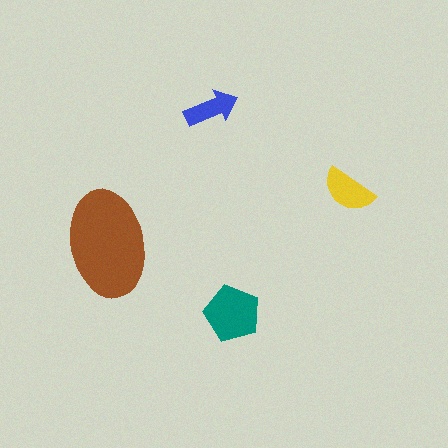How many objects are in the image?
There are 4 objects in the image.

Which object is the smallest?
The blue arrow.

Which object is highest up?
The blue arrow is topmost.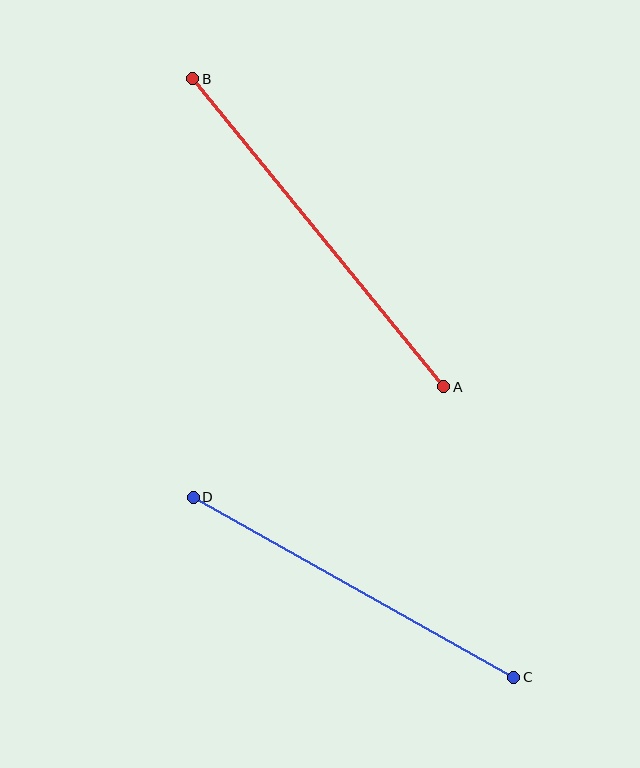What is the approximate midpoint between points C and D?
The midpoint is at approximately (354, 587) pixels.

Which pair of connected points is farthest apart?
Points A and B are farthest apart.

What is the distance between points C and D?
The distance is approximately 368 pixels.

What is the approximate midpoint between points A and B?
The midpoint is at approximately (318, 233) pixels.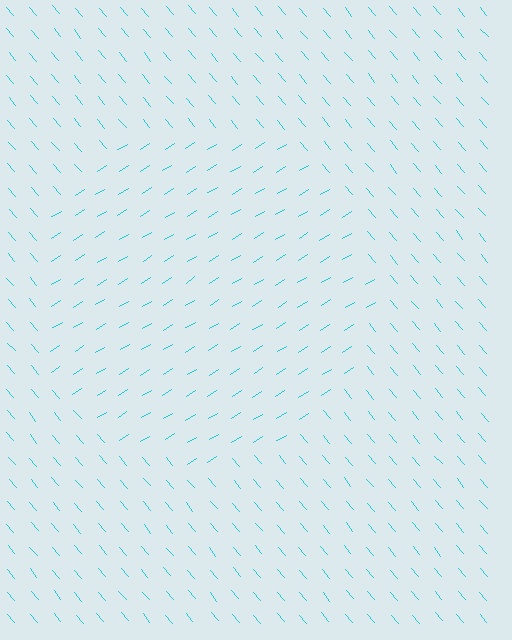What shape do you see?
I see a circle.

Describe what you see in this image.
The image is filled with small cyan line segments. A circle region in the image has lines oriented differently from the surrounding lines, creating a visible texture boundary.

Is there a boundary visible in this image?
Yes, there is a texture boundary formed by a change in line orientation.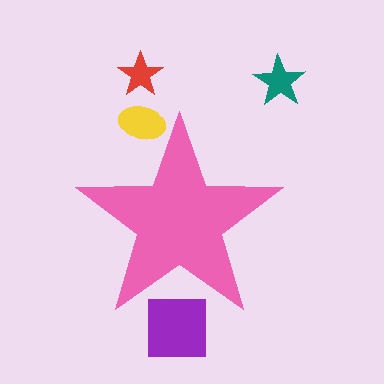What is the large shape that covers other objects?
A pink star.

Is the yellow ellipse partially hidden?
Yes, the yellow ellipse is partially hidden behind the pink star.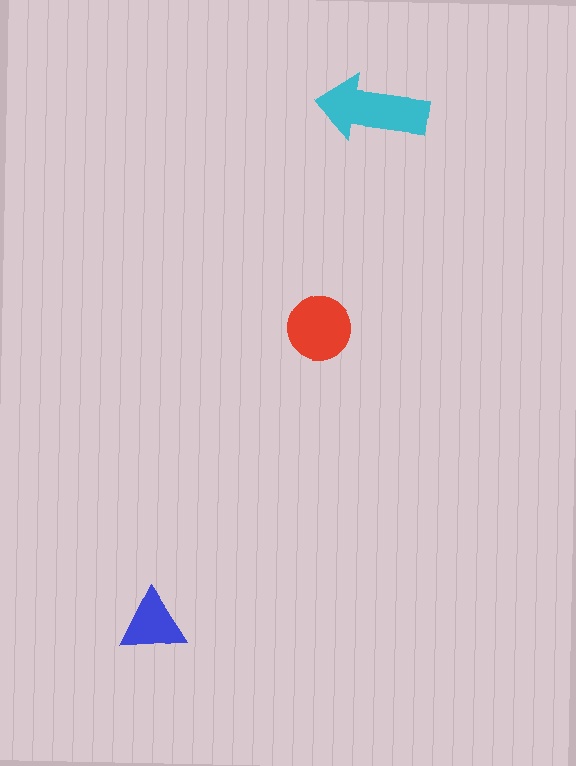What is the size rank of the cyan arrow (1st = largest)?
1st.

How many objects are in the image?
There are 3 objects in the image.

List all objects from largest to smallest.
The cyan arrow, the red circle, the blue triangle.